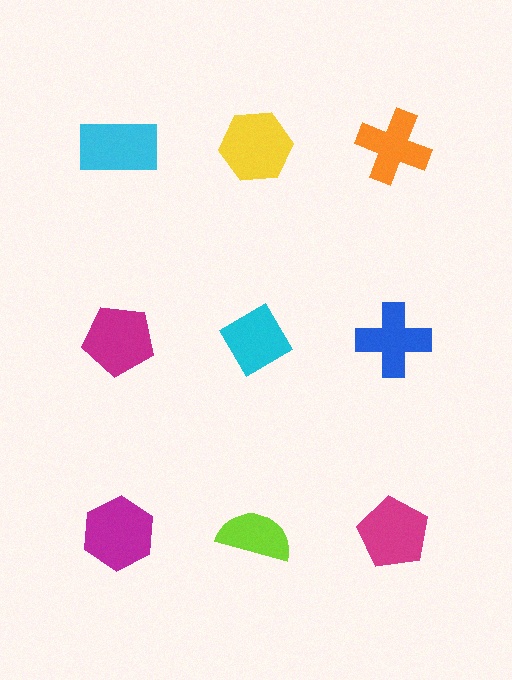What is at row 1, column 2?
A yellow hexagon.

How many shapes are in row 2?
3 shapes.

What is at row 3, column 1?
A magenta hexagon.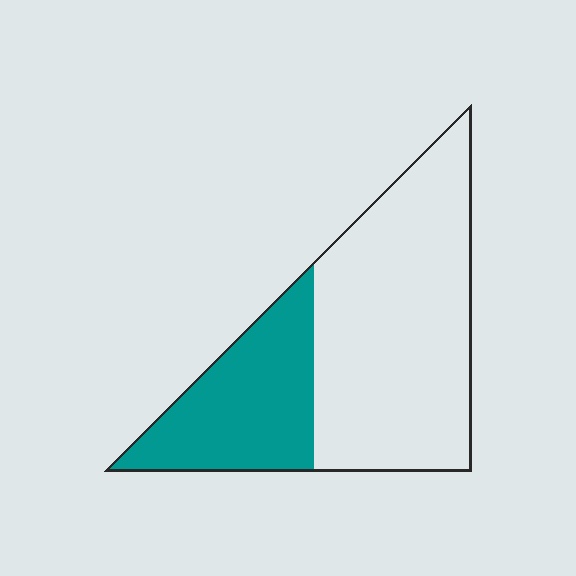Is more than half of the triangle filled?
No.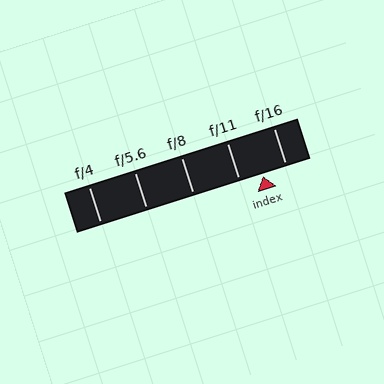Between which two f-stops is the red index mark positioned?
The index mark is between f/11 and f/16.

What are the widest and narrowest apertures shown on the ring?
The widest aperture shown is f/4 and the narrowest is f/16.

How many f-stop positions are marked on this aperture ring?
There are 5 f-stop positions marked.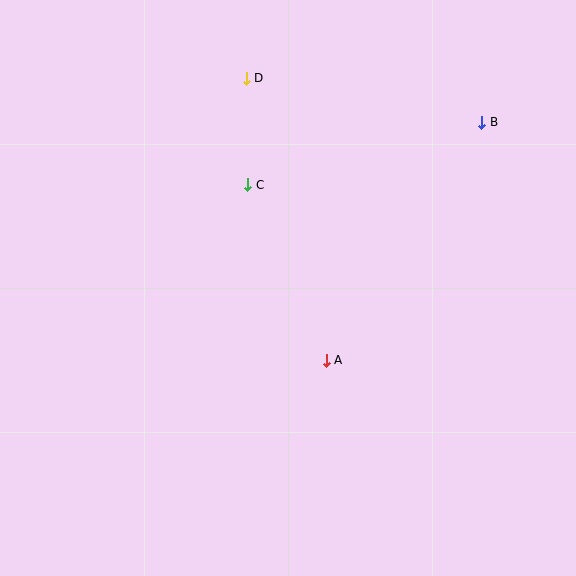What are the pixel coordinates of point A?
Point A is at (326, 360).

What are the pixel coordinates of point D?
Point D is at (246, 78).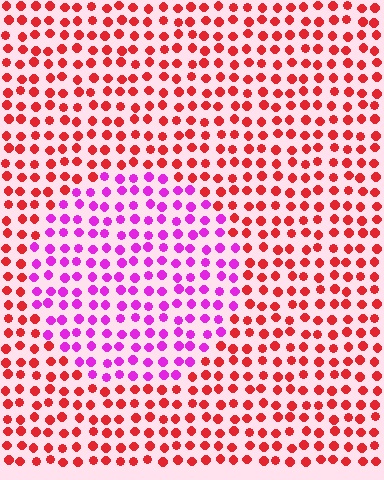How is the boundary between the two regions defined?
The boundary is defined purely by a slight shift in hue (about 57 degrees). Spacing, size, and orientation are identical on both sides.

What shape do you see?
I see a circle.